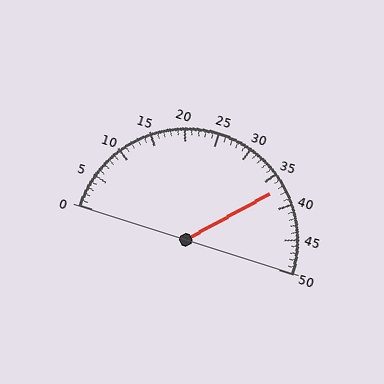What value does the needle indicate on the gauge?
The needle indicates approximately 37.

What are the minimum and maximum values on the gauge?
The gauge ranges from 0 to 50.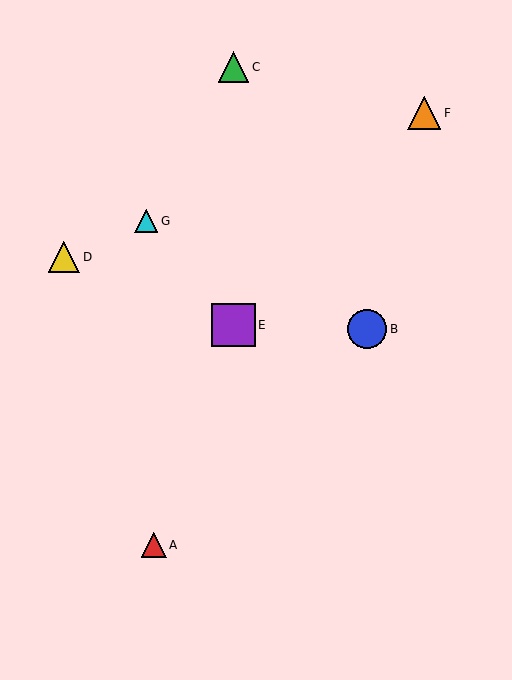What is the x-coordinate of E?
Object E is at x≈234.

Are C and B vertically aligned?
No, C is at x≈234 and B is at x≈367.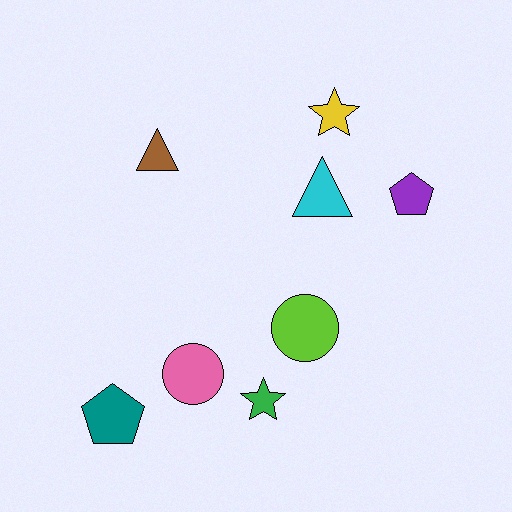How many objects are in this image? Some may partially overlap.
There are 8 objects.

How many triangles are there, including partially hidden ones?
There are 2 triangles.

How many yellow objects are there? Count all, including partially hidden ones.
There is 1 yellow object.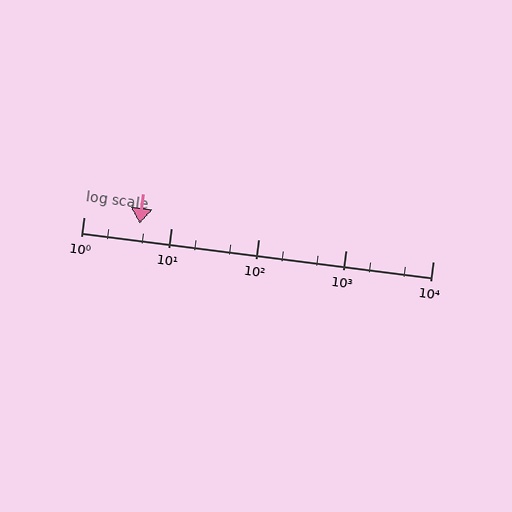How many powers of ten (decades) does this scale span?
The scale spans 4 decades, from 1 to 10000.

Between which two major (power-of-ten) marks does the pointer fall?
The pointer is between 1 and 10.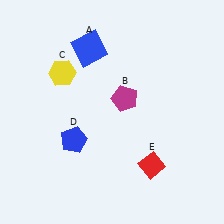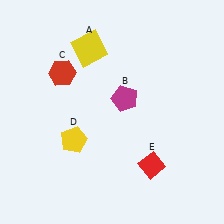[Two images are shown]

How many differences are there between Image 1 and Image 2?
There are 3 differences between the two images.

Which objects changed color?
A changed from blue to yellow. C changed from yellow to red. D changed from blue to yellow.